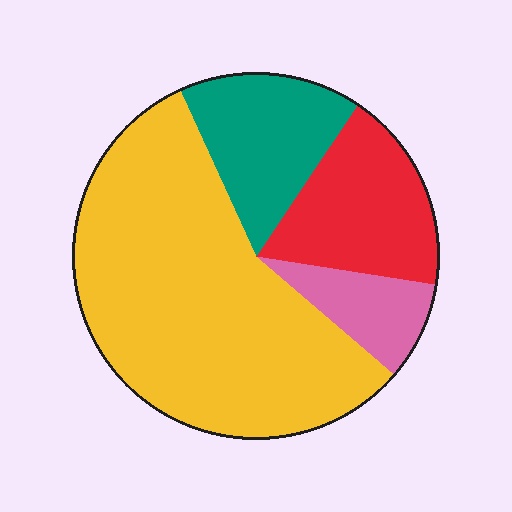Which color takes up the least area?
Pink, at roughly 10%.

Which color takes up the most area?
Yellow, at roughly 55%.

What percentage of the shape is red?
Red takes up between a sixth and a third of the shape.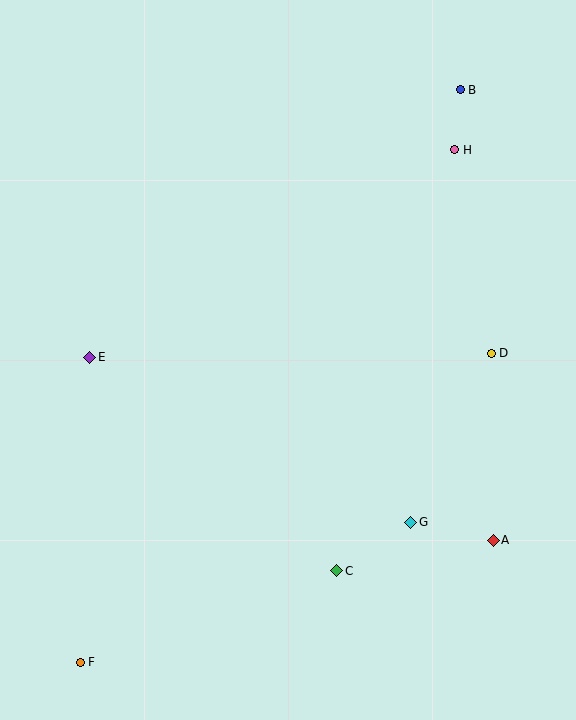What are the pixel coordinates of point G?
Point G is at (411, 522).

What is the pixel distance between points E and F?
The distance between E and F is 305 pixels.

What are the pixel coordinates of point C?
Point C is at (337, 571).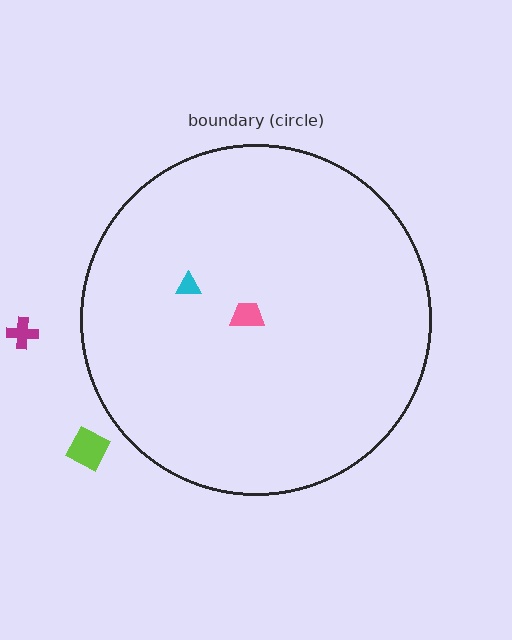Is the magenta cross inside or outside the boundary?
Outside.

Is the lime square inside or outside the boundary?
Outside.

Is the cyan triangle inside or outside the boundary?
Inside.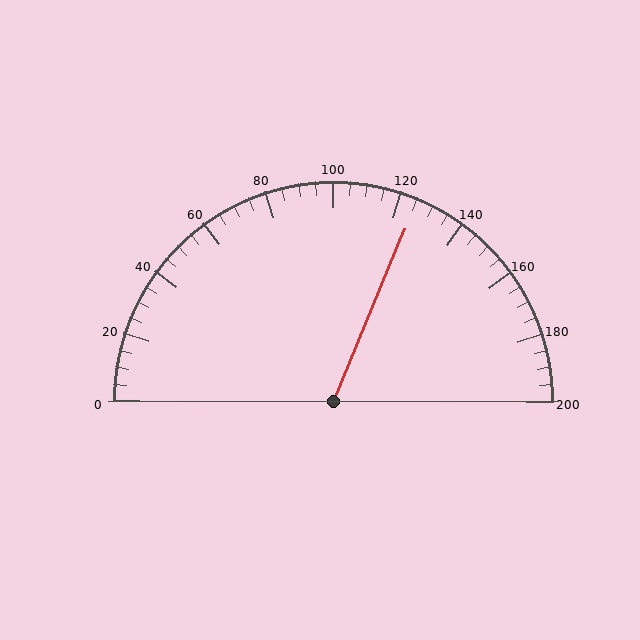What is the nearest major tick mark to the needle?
The nearest major tick mark is 120.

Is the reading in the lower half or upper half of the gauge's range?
The reading is in the upper half of the range (0 to 200).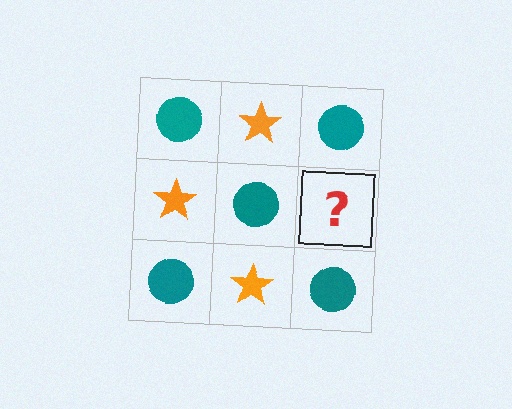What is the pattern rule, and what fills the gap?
The rule is that it alternates teal circle and orange star in a checkerboard pattern. The gap should be filled with an orange star.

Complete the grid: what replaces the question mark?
The question mark should be replaced with an orange star.